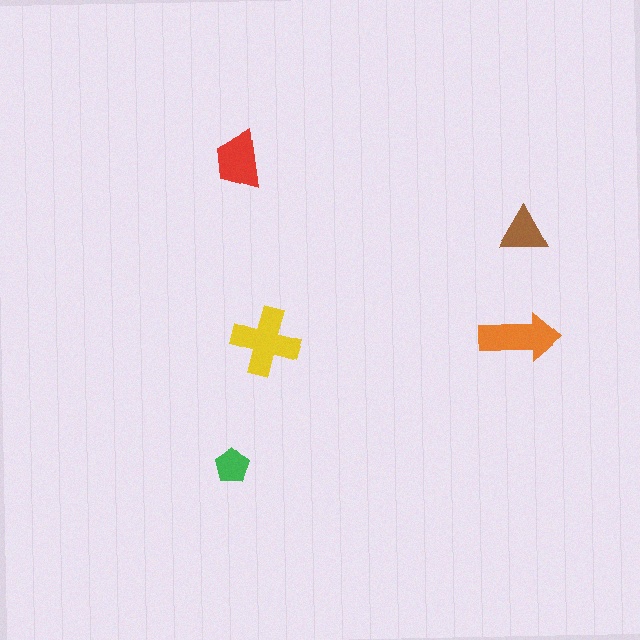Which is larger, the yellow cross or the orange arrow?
The yellow cross.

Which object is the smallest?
The green pentagon.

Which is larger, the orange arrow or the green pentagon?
The orange arrow.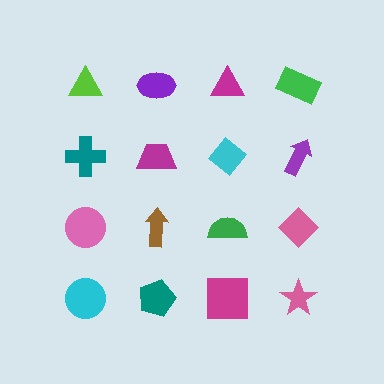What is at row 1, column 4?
A green rectangle.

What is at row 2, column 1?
A teal cross.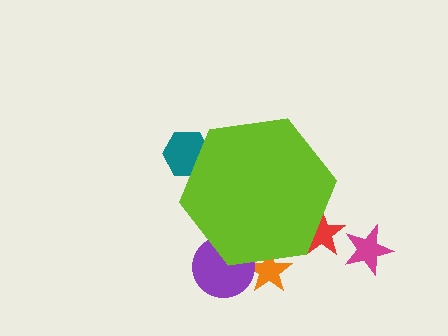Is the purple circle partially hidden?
Yes, the purple circle is partially hidden behind the lime hexagon.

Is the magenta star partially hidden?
No, the magenta star is fully visible.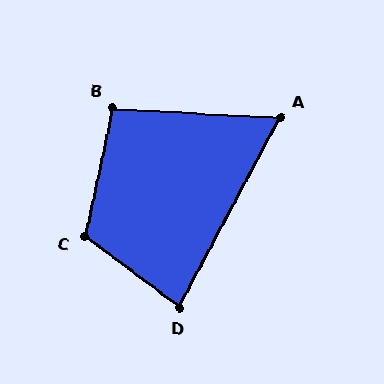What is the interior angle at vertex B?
Approximately 99 degrees (obtuse).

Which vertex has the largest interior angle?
C, at approximately 115 degrees.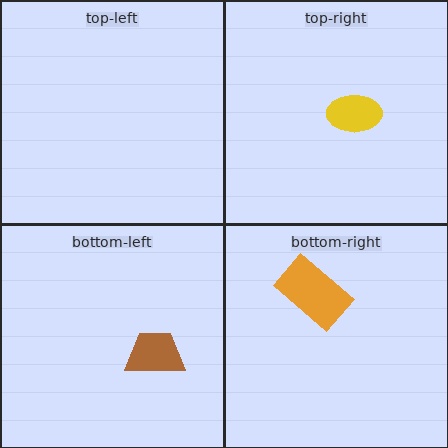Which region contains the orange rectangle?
The bottom-right region.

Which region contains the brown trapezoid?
The bottom-left region.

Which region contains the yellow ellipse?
The top-right region.